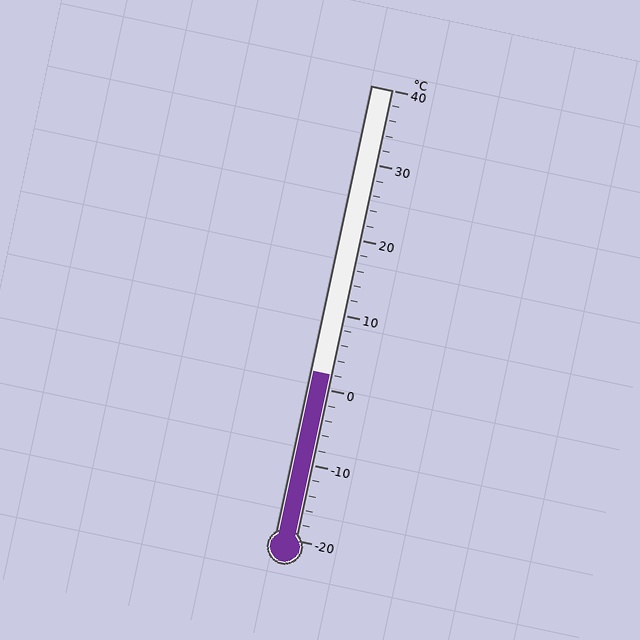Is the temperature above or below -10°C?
The temperature is above -10°C.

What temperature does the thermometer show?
The thermometer shows approximately 2°C.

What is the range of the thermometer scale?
The thermometer scale ranges from -20°C to 40°C.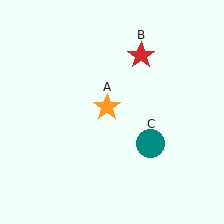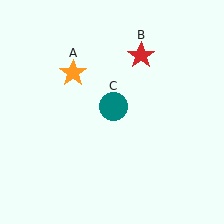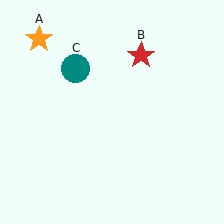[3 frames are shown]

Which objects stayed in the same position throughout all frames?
Red star (object B) remained stationary.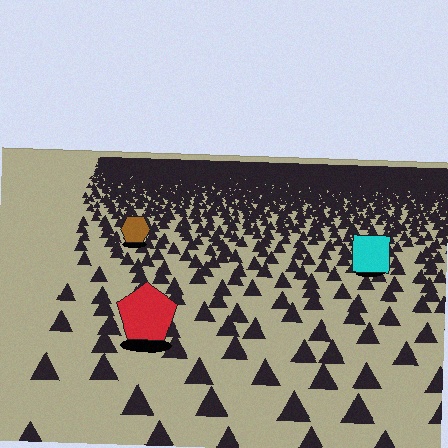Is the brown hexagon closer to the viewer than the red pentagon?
No. The red pentagon is closer — you can tell from the texture gradient: the ground texture is coarser near it.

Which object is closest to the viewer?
The red pentagon is closest. The texture marks near it are larger and more spread out.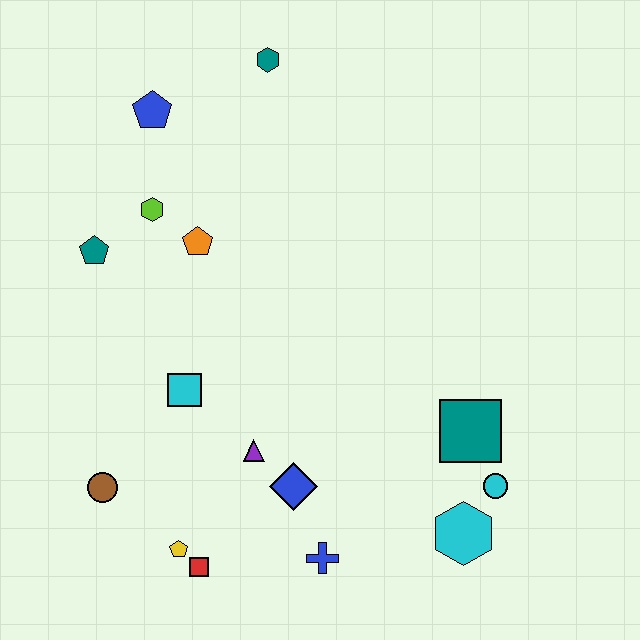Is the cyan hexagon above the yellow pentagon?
Yes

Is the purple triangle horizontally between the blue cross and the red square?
Yes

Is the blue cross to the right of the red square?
Yes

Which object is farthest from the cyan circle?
The blue pentagon is farthest from the cyan circle.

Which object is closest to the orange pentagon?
The lime hexagon is closest to the orange pentagon.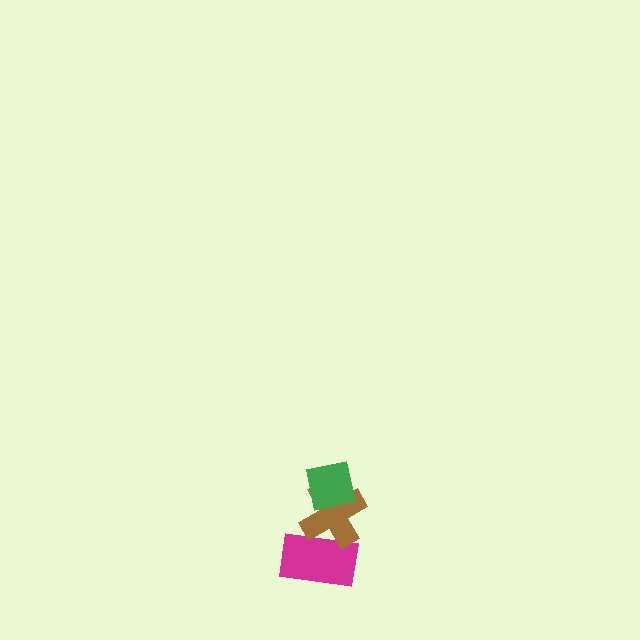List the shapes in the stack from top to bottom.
From top to bottom: the green square, the brown cross, the magenta rectangle.